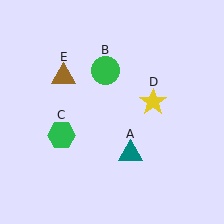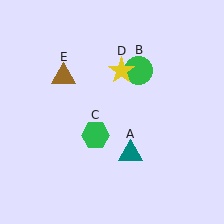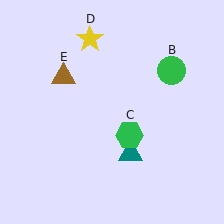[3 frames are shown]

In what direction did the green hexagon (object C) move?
The green hexagon (object C) moved right.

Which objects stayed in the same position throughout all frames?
Teal triangle (object A) and brown triangle (object E) remained stationary.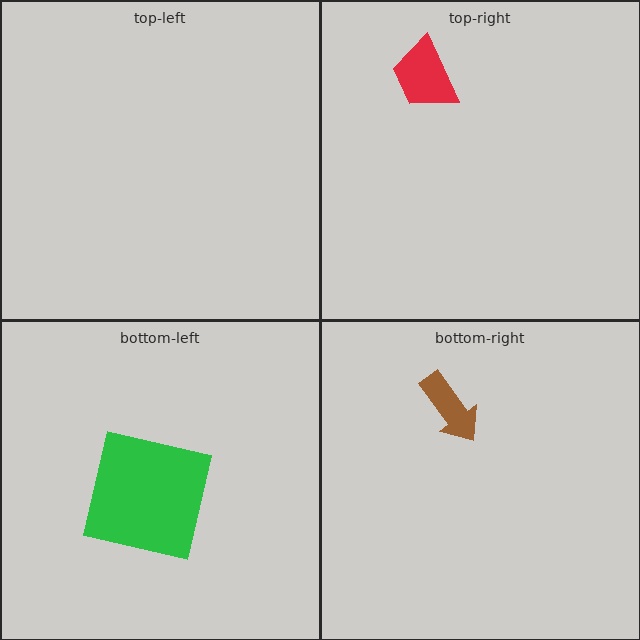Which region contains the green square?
The bottom-left region.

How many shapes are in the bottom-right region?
1.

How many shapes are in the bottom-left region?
1.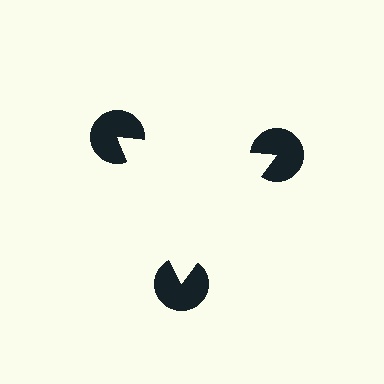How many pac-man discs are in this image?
There are 3 — one at each vertex of the illusory triangle.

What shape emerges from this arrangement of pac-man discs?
An illusory triangle — its edges are inferred from the aligned wedge cuts in the pac-man discs, not physically drawn.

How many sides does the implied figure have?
3 sides.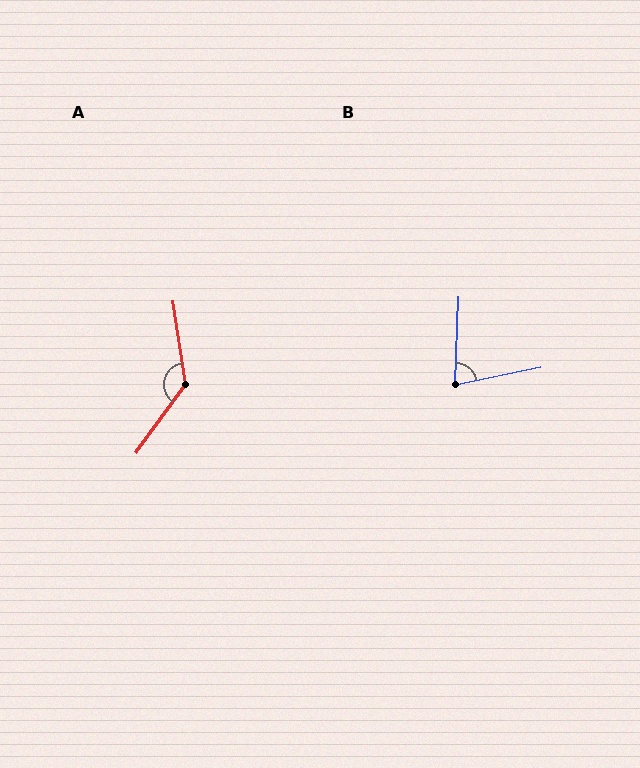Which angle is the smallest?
B, at approximately 76 degrees.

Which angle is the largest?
A, at approximately 135 degrees.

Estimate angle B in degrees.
Approximately 76 degrees.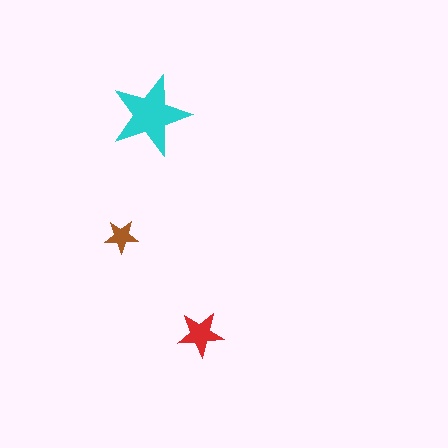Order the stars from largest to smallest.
the cyan one, the red one, the brown one.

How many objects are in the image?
There are 3 objects in the image.